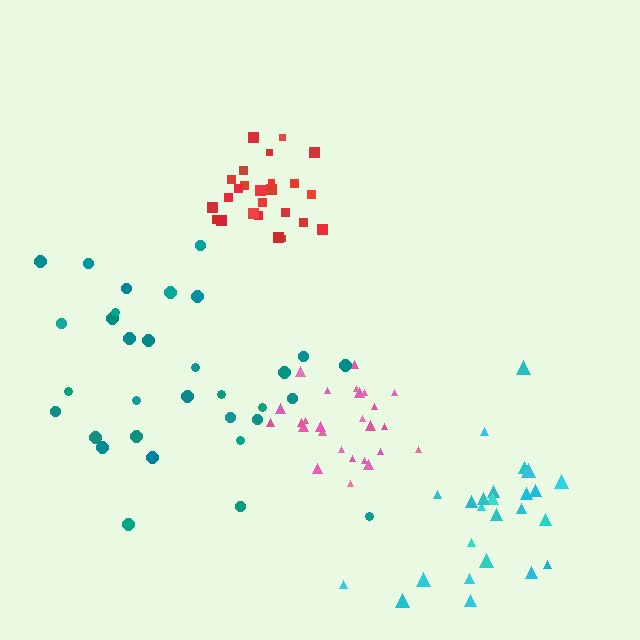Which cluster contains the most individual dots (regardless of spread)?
Teal (32).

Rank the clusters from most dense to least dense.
red, pink, cyan, teal.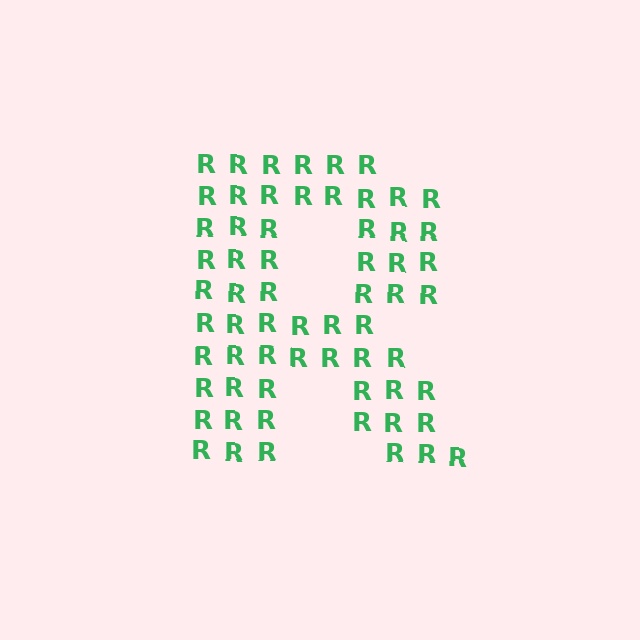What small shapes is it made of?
It is made of small letter R's.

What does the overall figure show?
The overall figure shows the letter R.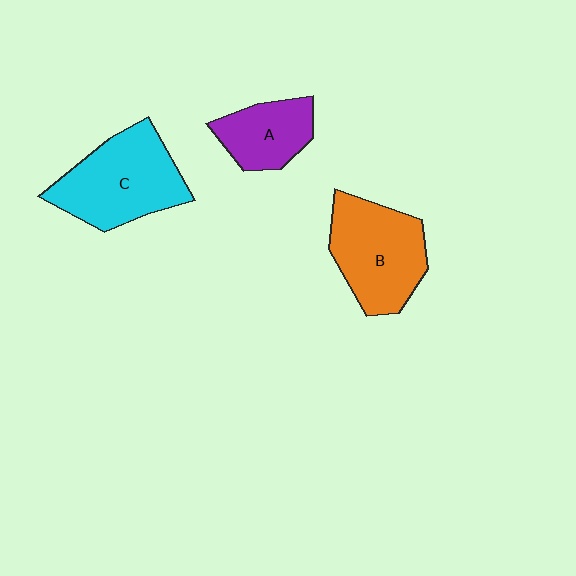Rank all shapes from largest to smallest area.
From largest to smallest: C (cyan), B (orange), A (purple).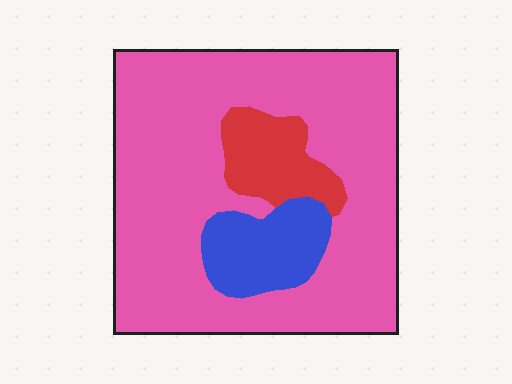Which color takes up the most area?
Pink, at roughly 75%.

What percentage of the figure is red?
Red covers roughly 10% of the figure.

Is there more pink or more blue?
Pink.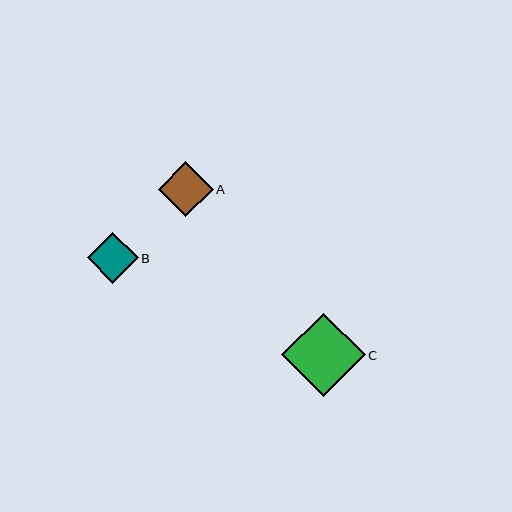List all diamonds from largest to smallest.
From largest to smallest: C, A, B.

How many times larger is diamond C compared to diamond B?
Diamond C is approximately 1.6 times the size of diamond B.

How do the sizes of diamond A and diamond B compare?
Diamond A and diamond B are approximately the same size.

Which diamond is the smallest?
Diamond B is the smallest with a size of approximately 51 pixels.